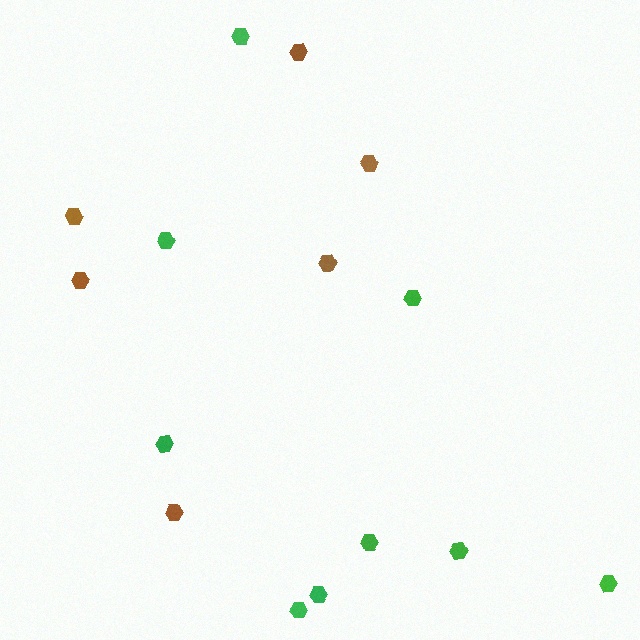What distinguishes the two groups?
There are 2 groups: one group of brown hexagons (6) and one group of green hexagons (9).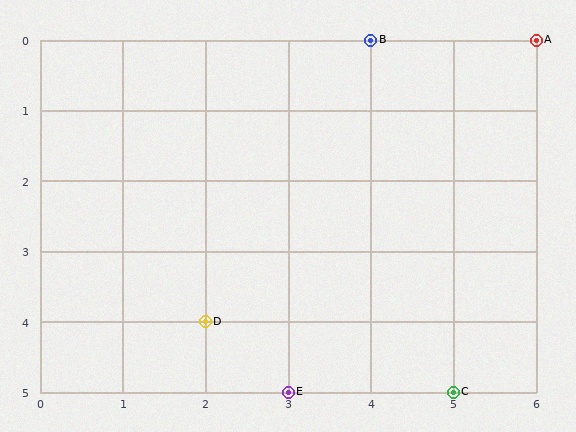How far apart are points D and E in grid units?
Points D and E are 1 column and 1 row apart (about 1.4 grid units diagonally).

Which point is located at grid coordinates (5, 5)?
Point C is at (5, 5).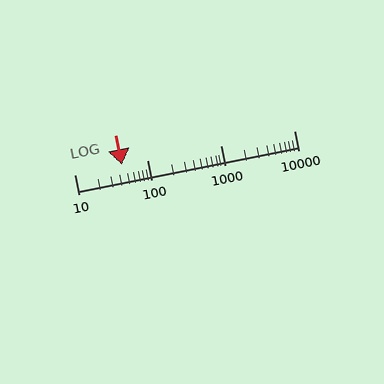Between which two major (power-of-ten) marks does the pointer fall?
The pointer is between 10 and 100.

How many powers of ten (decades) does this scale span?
The scale spans 3 decades, from 10 to 10000.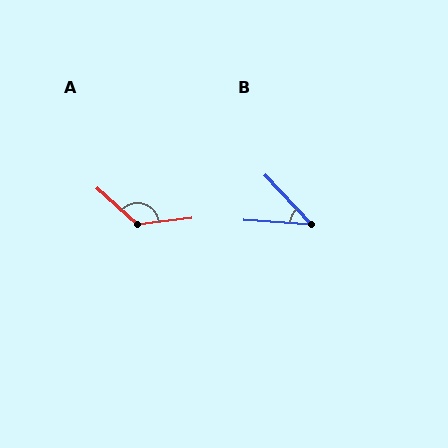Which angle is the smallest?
B, at approximately 43 degrees.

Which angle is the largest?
A, at approximately 131 degrees.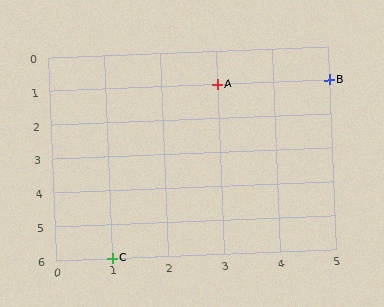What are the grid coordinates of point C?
Point C is at grid coordinates (1, 6).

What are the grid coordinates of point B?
Point B is at grid coordinates (5, 1).